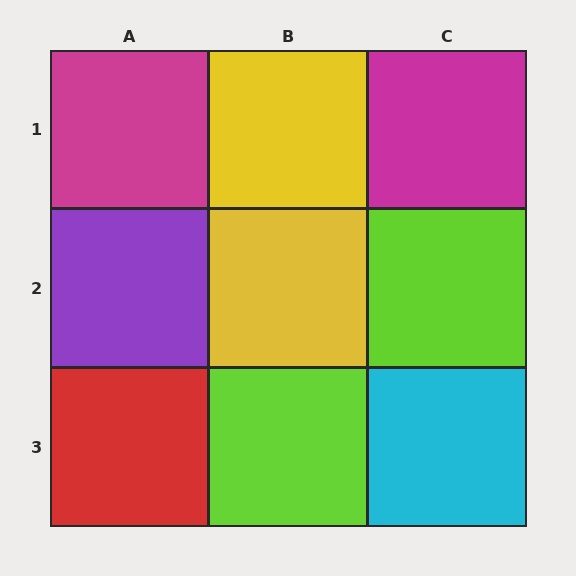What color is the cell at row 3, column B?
Lime.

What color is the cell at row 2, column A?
Purple.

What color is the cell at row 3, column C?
Cyan.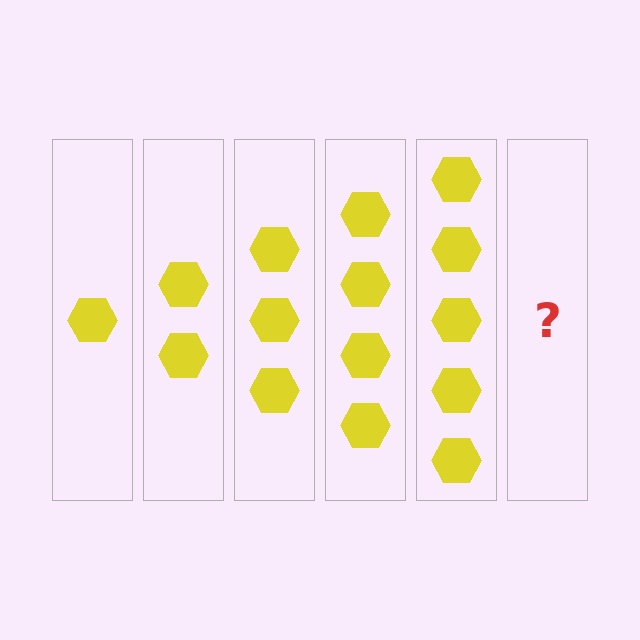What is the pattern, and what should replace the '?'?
The pattern is that each step adds one more hexagon. The '?' should be 6 hexagons.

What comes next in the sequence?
The next element should be 6 hexagons.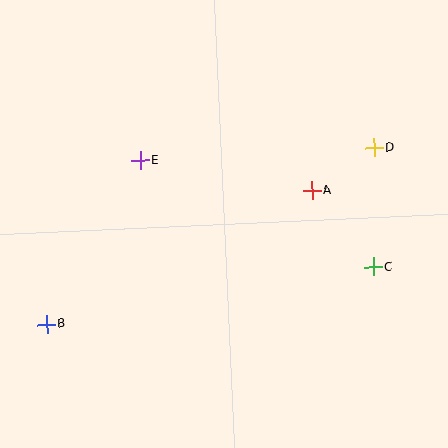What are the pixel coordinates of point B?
Point B is at (46, 324).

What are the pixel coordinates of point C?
Point C is at (373, 267).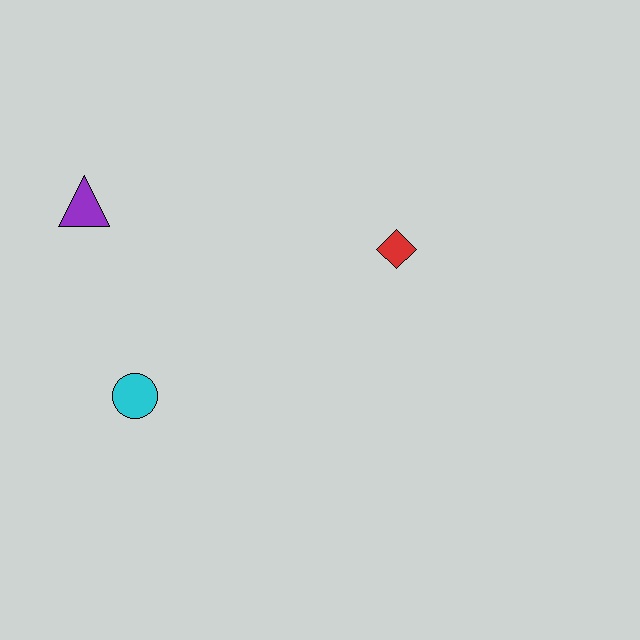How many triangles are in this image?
There is 1 triangle.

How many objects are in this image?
There are 3 objects.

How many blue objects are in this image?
There are no blue objects.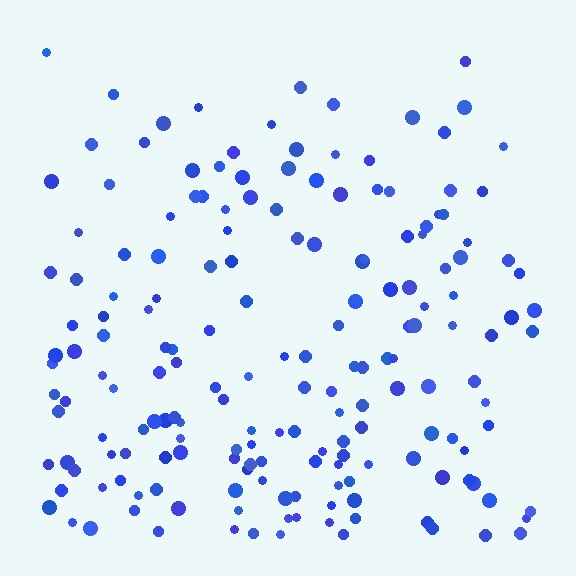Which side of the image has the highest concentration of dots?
The bottom.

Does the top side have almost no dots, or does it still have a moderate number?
Still a moderate number, just noticeably fewer than the bottom.